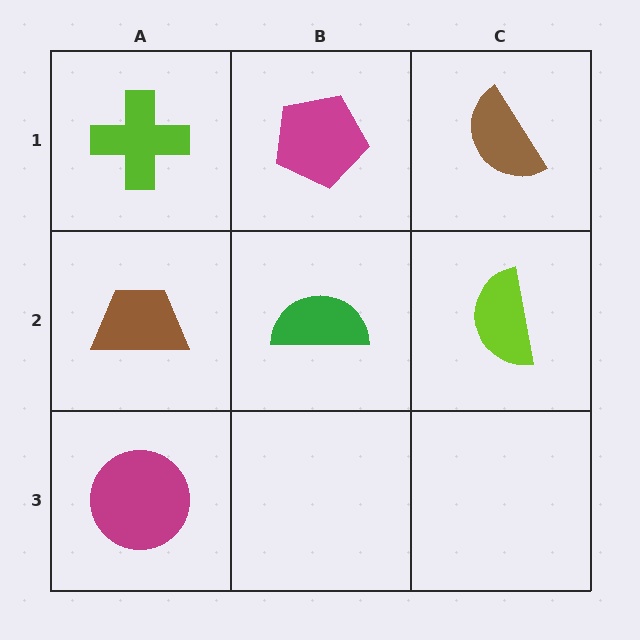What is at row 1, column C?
A brown semicircle.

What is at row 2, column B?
A green semicircle.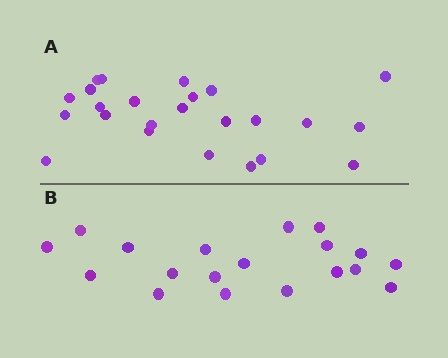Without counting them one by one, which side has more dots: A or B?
Region A (the top region) has more dots.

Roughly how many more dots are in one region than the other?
Region A has about 5 more dots than region B.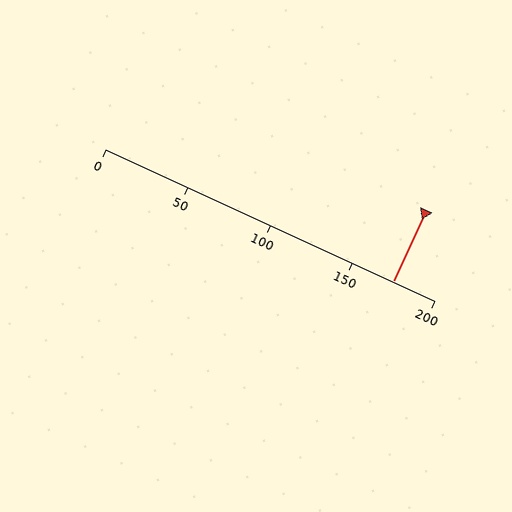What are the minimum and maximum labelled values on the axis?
The axis runs from 0 to 200.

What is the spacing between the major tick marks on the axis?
The major ticks are spaced 50 apart.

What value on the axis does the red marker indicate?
The marker indicates approximately 175.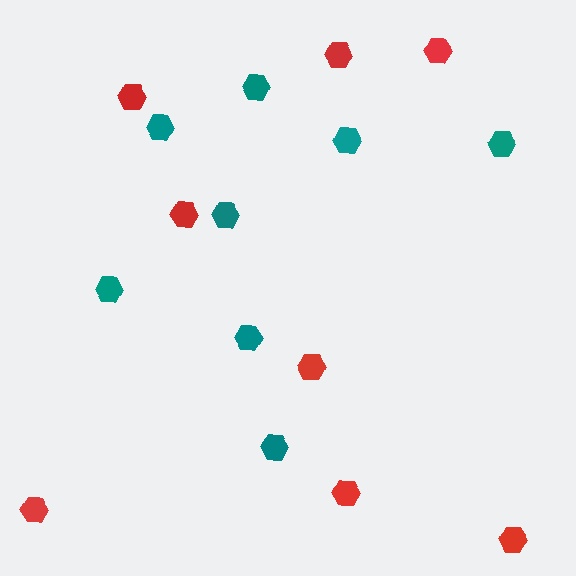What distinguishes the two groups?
There are 2 groups: one group of teal hexagons (8) and one group of red hexagons (8).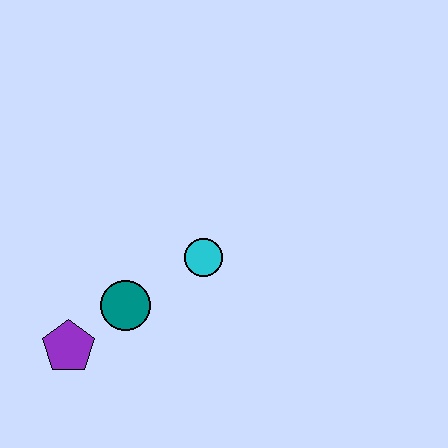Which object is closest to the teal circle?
The purple pentagon is closest to the teal circle.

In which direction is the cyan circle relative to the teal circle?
The cyan circle is to the right of the teal circle.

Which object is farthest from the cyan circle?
The purple pentagon is farthest from the cyan circle.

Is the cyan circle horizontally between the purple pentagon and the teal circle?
No